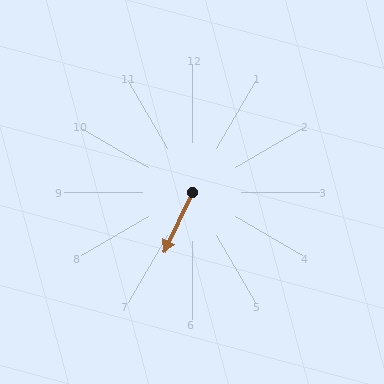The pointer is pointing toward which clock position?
Roughly 7 o'clock.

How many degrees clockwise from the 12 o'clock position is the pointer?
Approximately 205 degrees.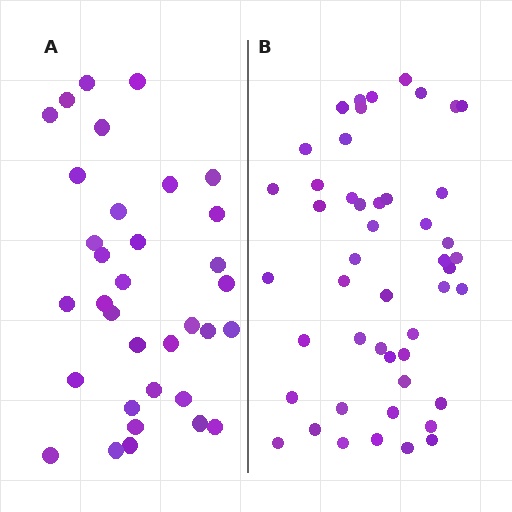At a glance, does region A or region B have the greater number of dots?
Region B (the right region) has more dots.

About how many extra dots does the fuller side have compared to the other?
Region B has approximately 15 more dots than region A.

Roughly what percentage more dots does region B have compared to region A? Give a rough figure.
About 40% more.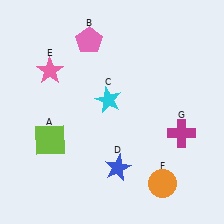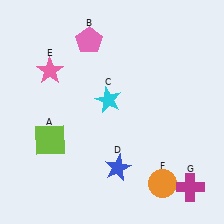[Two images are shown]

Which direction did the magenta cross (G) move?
The magenta cross (G) moved down.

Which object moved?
The magenta cross (G) moved down.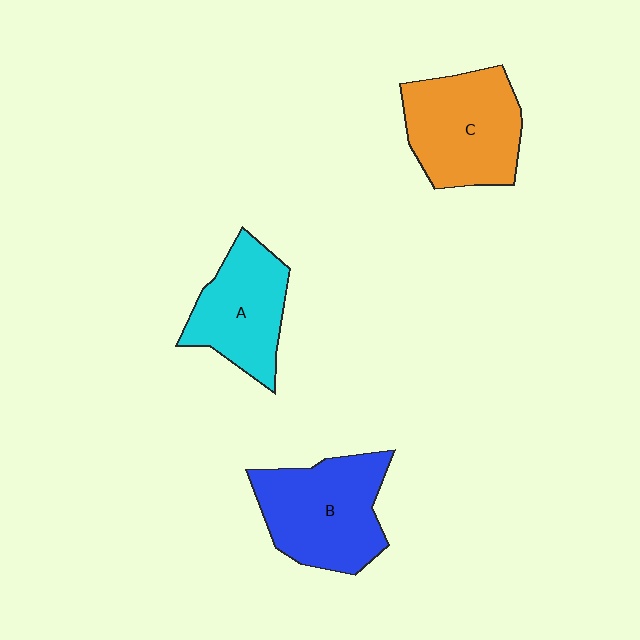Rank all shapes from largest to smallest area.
From largest to smallest: B (blue), C (orange), A (cyan).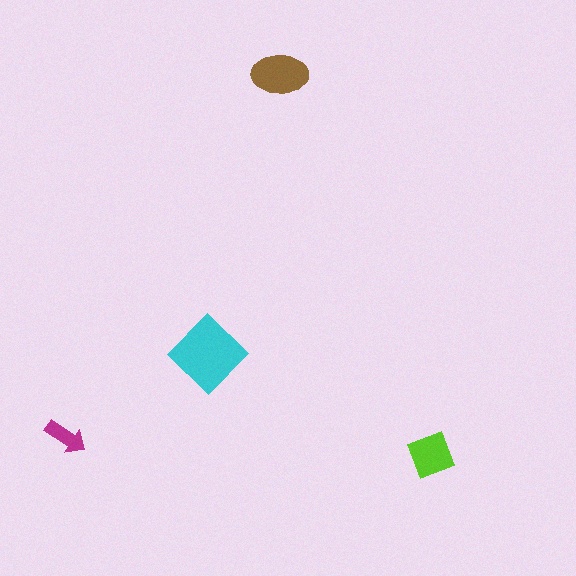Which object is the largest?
The cyan diamond.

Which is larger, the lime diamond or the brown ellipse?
The brown ellipse.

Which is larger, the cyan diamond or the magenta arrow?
The cyan diamond.